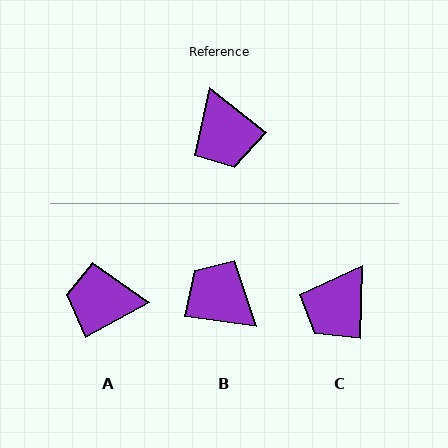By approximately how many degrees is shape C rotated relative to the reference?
Approximately 53 degrees clockwise.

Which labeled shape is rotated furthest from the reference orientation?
B, about 150 degrees away.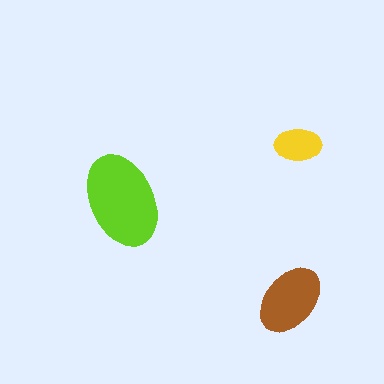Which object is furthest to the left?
The lime ellipse is leftmost.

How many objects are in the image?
There are 3 objects in the image.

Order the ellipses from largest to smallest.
the lime one, the brown one, the yellow one.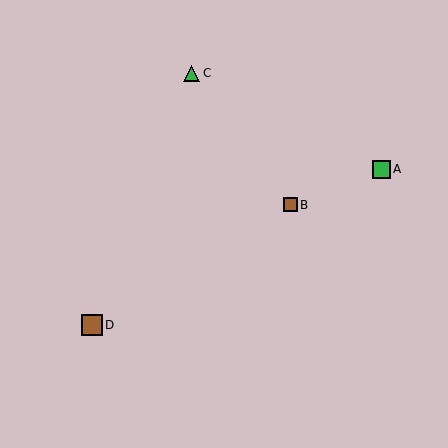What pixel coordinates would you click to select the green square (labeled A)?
Click at (381, 169) to select the green square A.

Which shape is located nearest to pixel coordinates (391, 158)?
The green square (labeled A) at (381, 169) is nearest to that location.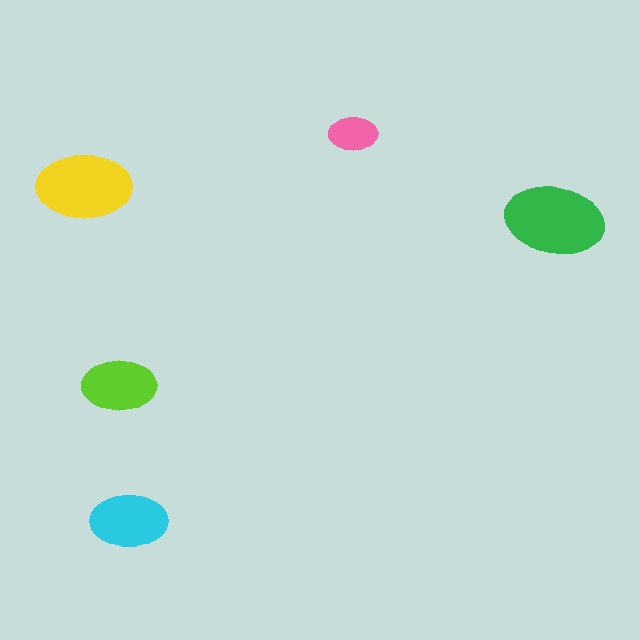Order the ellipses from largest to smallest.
the green one, the yellow one, the cyan one, the lime one, the pink one.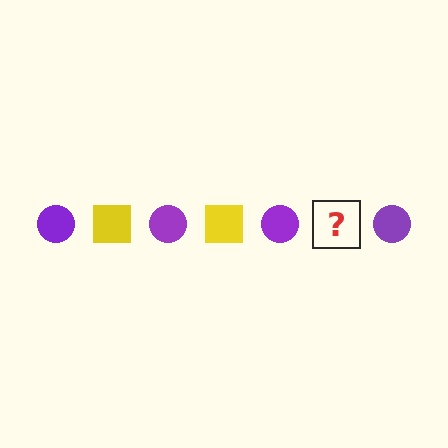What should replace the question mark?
The question mark should be replaced with a yellow square.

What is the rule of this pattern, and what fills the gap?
The rule is that the pattern alternates between purple circle and yellow square. The gap should be filled with a yellow square.